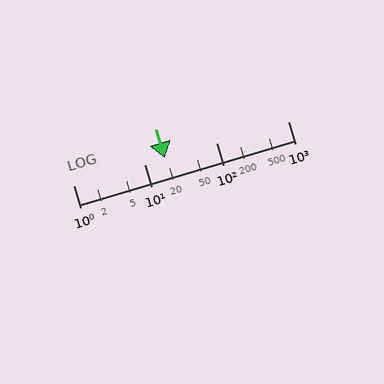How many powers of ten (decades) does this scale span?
The scale spans 3 decades, from 1 to 1000.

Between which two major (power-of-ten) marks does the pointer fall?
The pointer is between 10 and 100.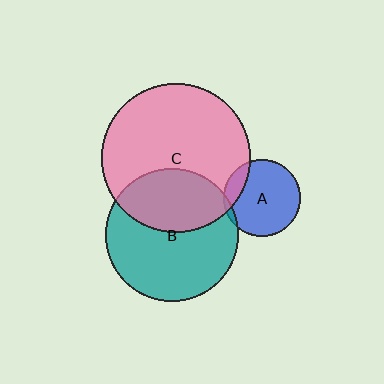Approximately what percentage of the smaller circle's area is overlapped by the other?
Approximately 40%.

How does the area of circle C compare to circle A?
Approximately 3.7 times.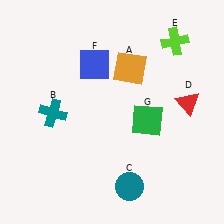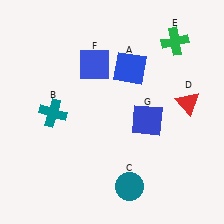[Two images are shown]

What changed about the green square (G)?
In Image 1, G is green. In Image 2, it changed to blue.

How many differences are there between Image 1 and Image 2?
There are 3 differences between the two images.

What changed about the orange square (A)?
In Image 1, A is orange. In Image 2, it changed to blue.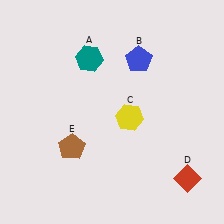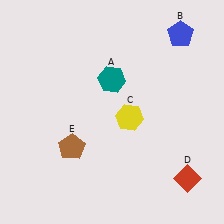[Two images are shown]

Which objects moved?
The objects that moved are: the teal hexagon (A), the blue pentagon (B).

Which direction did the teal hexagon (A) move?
The teal hexagon (A) moved right.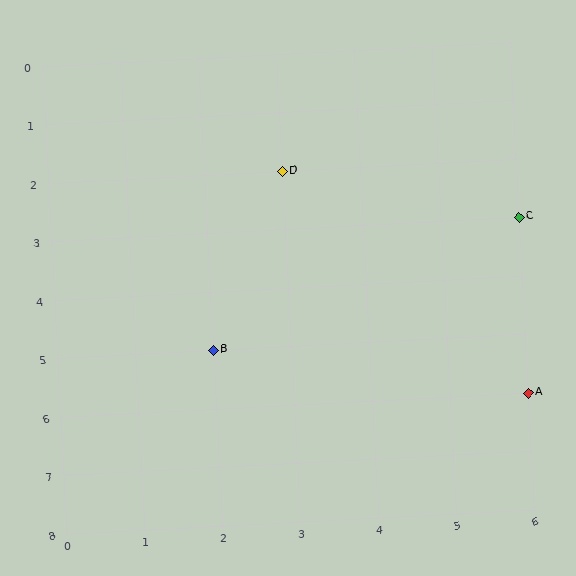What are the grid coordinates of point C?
Point C is at grid coordinates (6, 3).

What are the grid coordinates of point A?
Point A is at grid coordinates (6, 6).